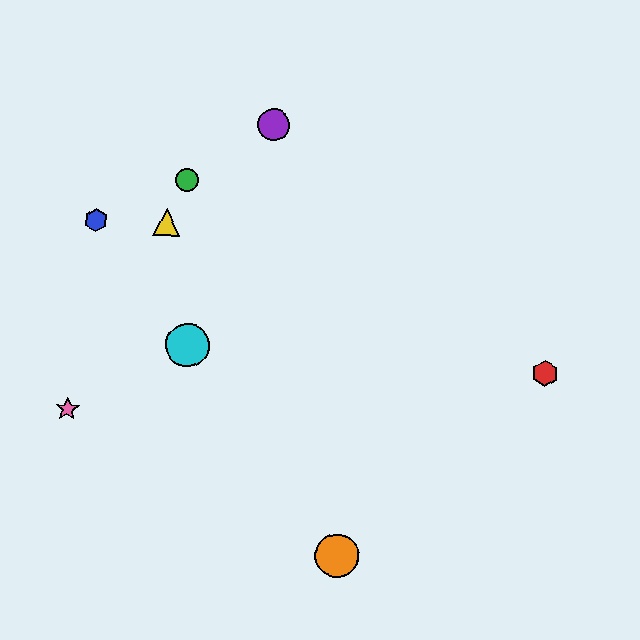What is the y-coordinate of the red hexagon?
The red hexagon is at y≈374.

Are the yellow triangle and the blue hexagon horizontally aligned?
Yes, both are at y≈223.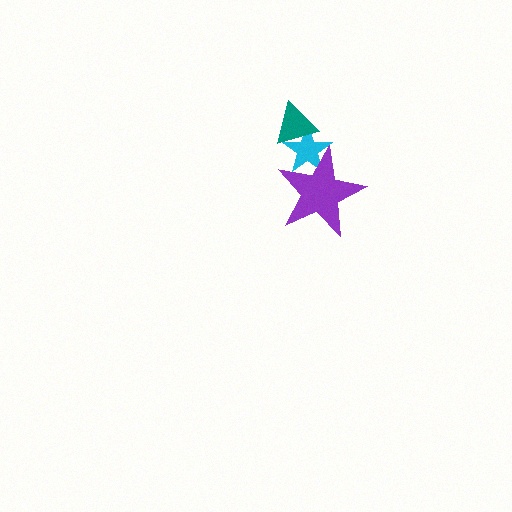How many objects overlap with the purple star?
1 object overlaps with the purple star.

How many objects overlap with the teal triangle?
1 object overlaps with the teal triangle.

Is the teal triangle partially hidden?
No, no other shape covers it.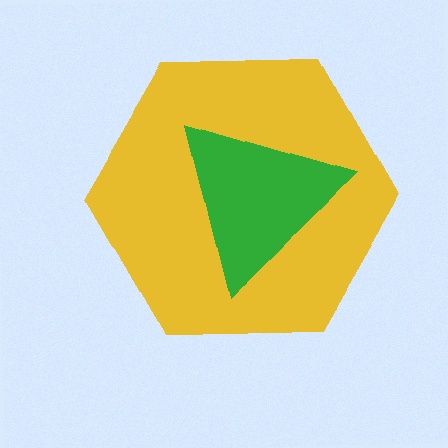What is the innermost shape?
The green triangle.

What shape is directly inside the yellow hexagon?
The green triangle.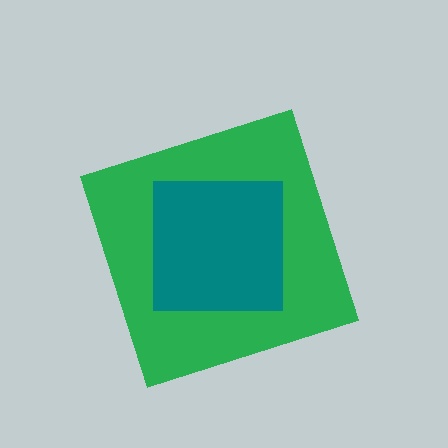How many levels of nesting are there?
2.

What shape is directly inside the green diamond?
The teal square.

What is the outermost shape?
The green diamond.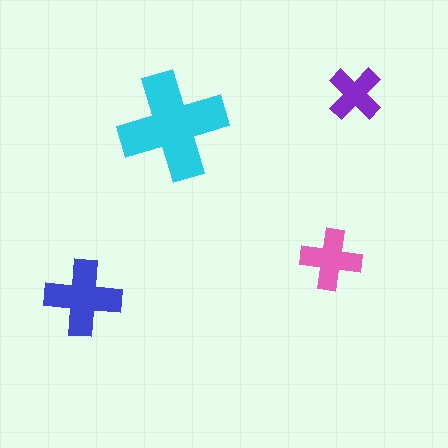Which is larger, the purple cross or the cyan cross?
The cyan one.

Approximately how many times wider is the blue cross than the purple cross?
About 1.5 times wider.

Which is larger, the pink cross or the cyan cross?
The cyan one.